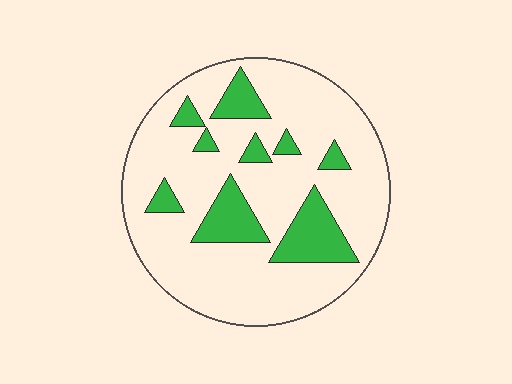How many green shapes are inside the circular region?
9.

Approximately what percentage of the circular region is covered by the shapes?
Approximately 20%.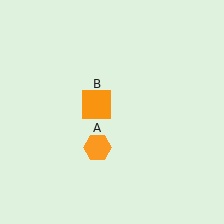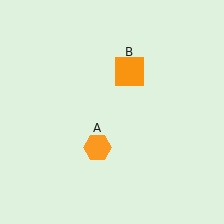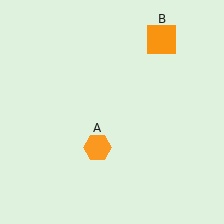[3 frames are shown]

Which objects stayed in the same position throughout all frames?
Orange hexagon (object A) remained stationary.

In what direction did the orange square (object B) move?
The orange square (object B) moved up and to the right.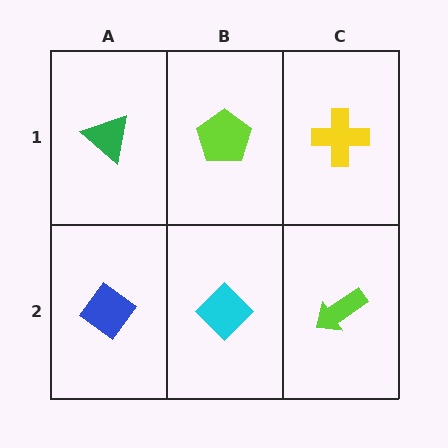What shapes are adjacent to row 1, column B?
A cyan diamond (row 2, column B), a green triangle (row 1, column A), a yellow cross (row 1, column C).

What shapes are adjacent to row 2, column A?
A green triangle (row 1, column A), a cyan diamond (row 2, column B).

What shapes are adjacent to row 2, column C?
A yellow cross (row 1, column C), a cyan diamond (row 2, column B).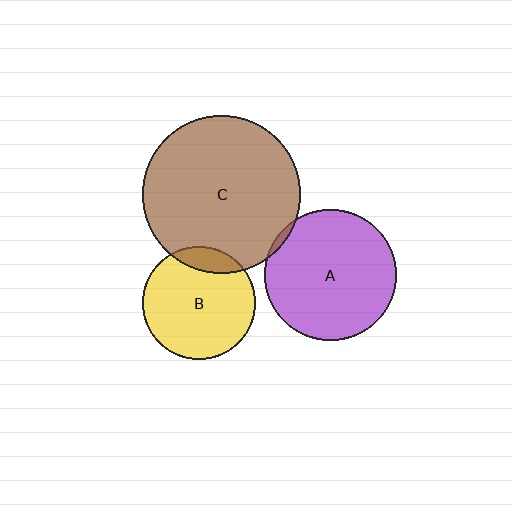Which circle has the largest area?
Circle C (brown).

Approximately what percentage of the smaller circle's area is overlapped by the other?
Approximately 15%.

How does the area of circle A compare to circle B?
Approximately 1.4 times.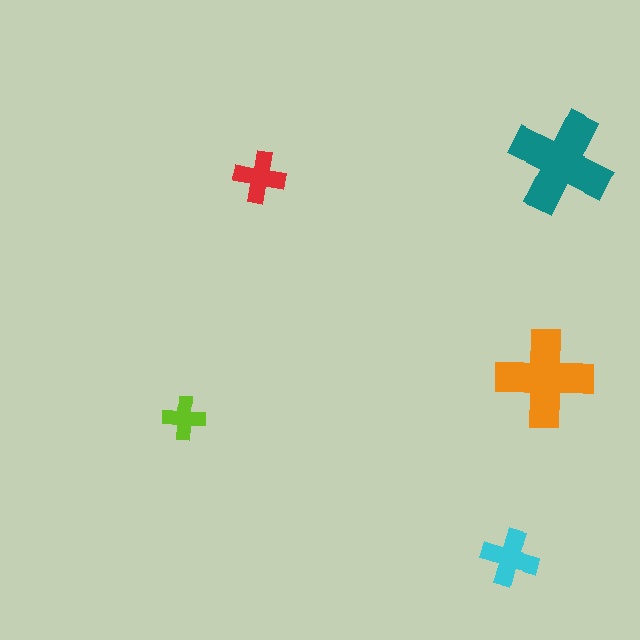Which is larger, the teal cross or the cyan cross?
The teal one.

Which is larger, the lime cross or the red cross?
The red one.